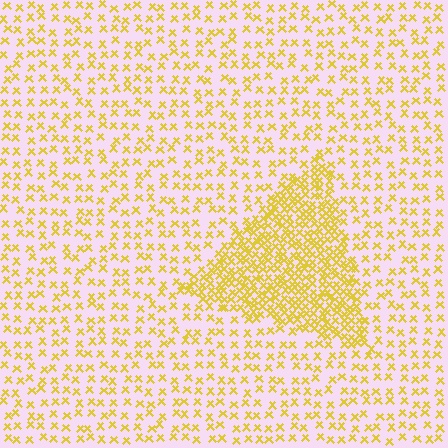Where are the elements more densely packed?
The elements are more densely packed inside the triangle boundary.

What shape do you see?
I see a triangle.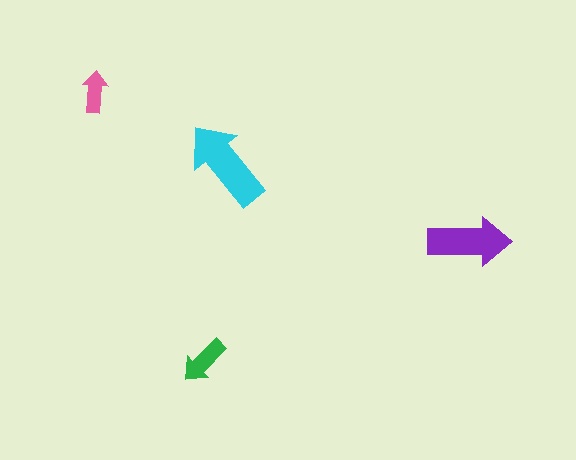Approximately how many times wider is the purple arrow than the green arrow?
About 1.5 times wider.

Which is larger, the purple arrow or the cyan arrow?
The cyan one.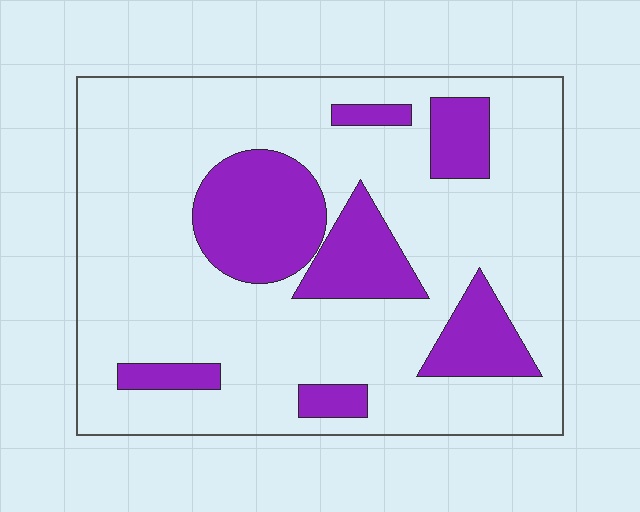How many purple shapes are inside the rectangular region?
7.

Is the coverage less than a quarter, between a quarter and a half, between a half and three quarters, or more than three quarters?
Less than a quarter.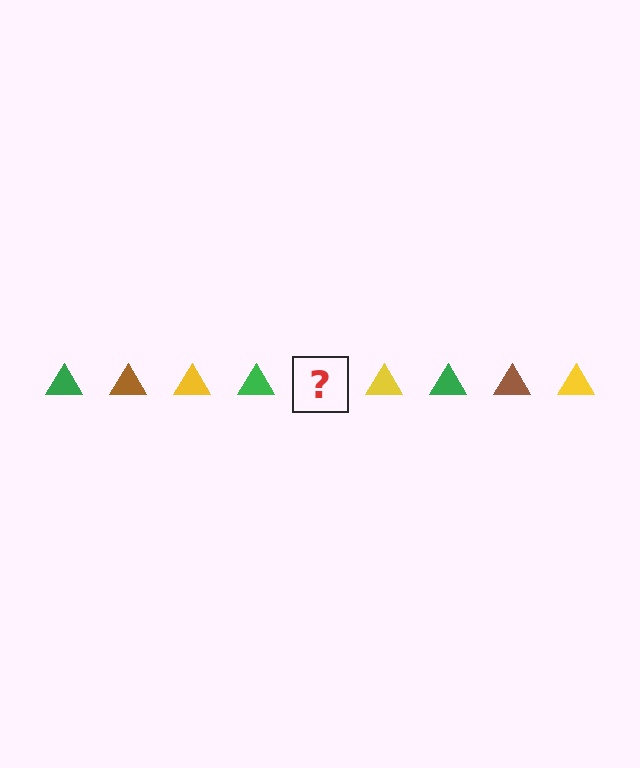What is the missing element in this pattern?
The missing element is a brown triangle.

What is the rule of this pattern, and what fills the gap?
The rule is that the pattern cycles through green, brown, yellow triangles. The gap should be filled with a brown triangle.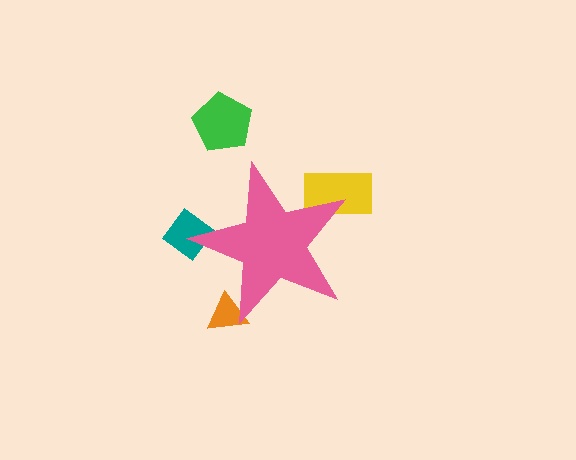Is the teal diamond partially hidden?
Yes, the teal diamond is partially hidden behind the pink star.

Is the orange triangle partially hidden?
Yes, the orange triangle is partially hidden behind the pink star.